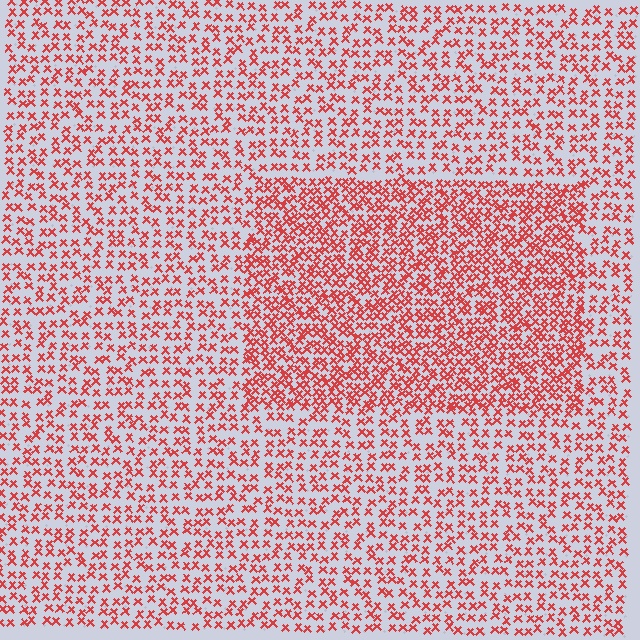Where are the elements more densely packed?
The elements are more densely packed inside the rectangle boundary.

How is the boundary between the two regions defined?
The boundary is defined by a change in element density (approximately 1.9x ratio). All elements are the same color, size, and shape.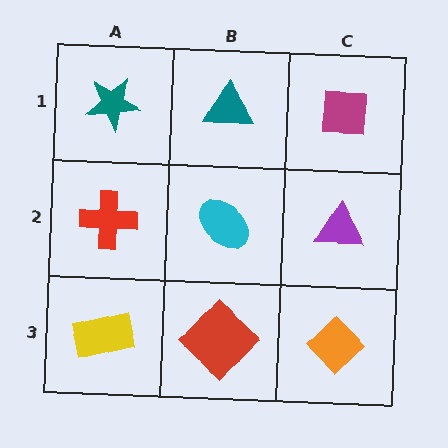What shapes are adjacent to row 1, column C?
A purple triangle (row 2, column C), a teal triangle (row 1, column B).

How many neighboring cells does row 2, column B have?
4.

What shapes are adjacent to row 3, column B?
A cyan ellipse (row 2, column B), a yellow rectangle (row 3, column A), an orange diamond (row 3, column C).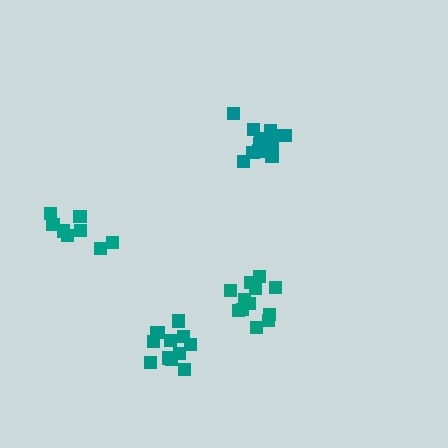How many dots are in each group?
Group 1: 12 dots, Group 2: 13 dots, Group 3: 12 dots, Group 4: 8 dots (45 total).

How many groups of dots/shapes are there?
There are 4 groups.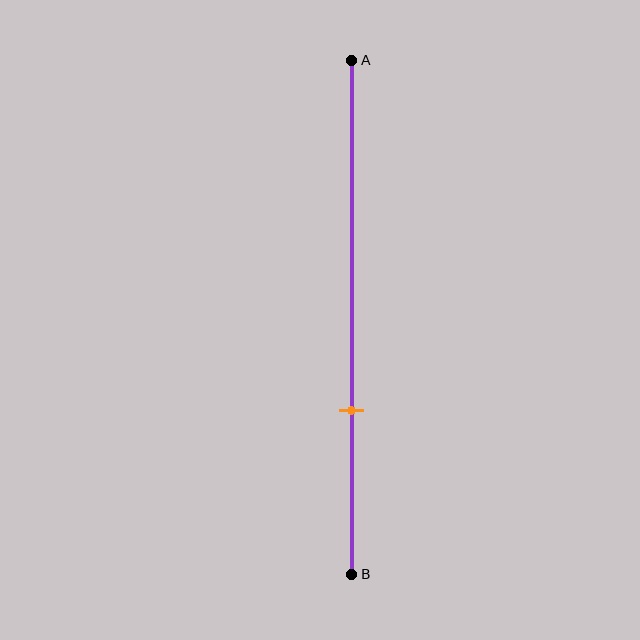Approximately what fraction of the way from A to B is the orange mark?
The orange mark is approximately 70% of the way from A to B.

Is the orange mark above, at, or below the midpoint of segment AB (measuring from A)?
The orange mark is below the midpoint of segment AB.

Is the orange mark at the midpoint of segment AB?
No, the mark is at about 70% from A, not at the 50% midpoint.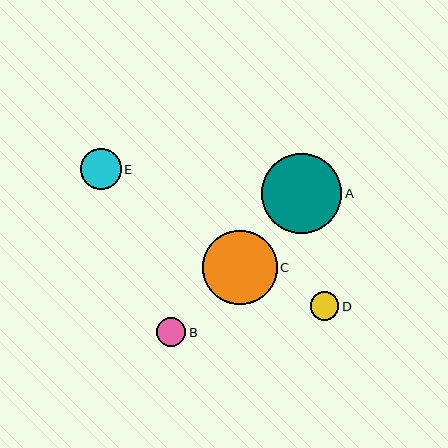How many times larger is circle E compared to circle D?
Circle E is approximately 1.4 times the size of circle D.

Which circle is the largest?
Circle A is the largest with a size of approximately 80 pixels.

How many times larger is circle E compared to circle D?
Circle E is approximately 1.4 times the size of circle D.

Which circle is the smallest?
Circle D is the smallest with a size of approximately 28 pixels.